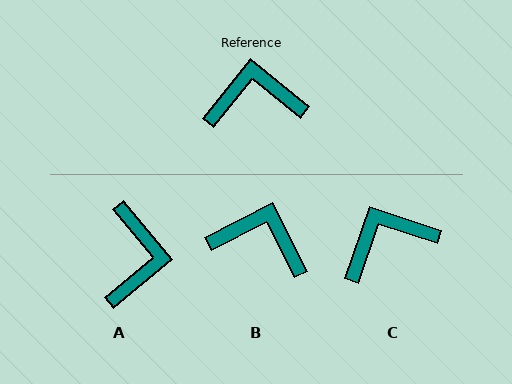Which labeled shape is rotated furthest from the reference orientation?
A, about 101 degrees away.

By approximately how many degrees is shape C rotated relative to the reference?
Approximately 21 degrees counter-clockwise.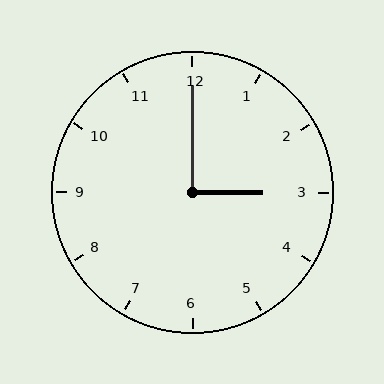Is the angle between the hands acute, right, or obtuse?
It is right.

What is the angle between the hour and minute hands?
Approximately 90 degrees.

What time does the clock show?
3:00.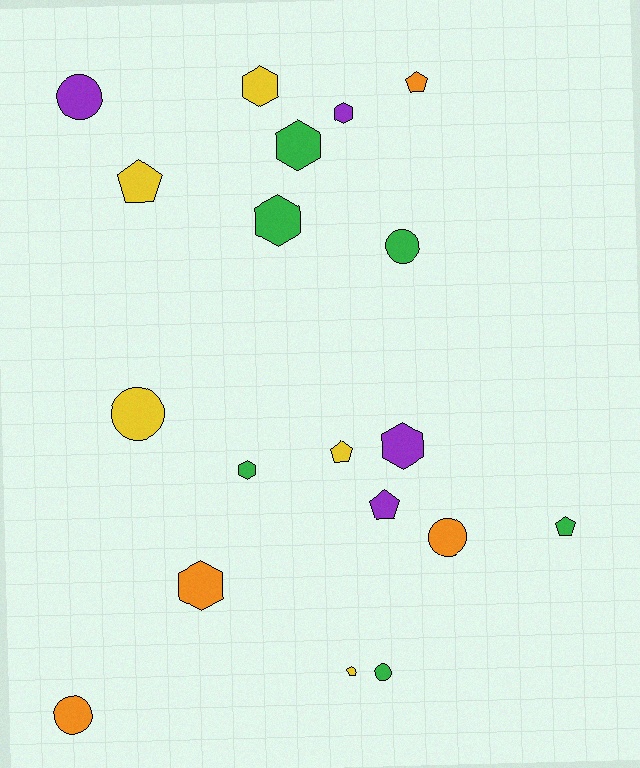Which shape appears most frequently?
Hexagon, with 7 objects.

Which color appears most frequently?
Green, with 6 objects.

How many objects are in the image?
There are 19 objects.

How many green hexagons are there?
There are 3 green hexagons.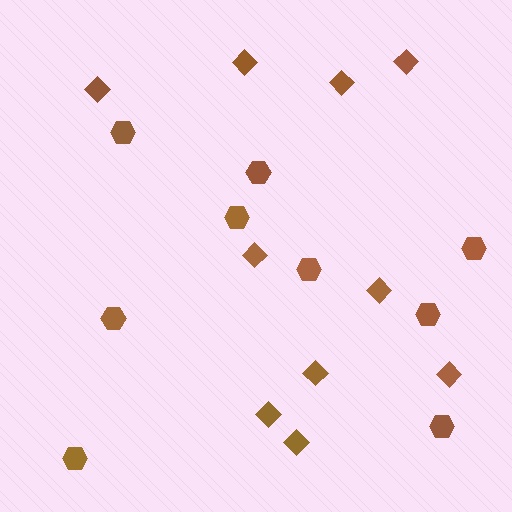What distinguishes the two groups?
There are 2 groups: one group of diamonds (10) and one group of hexagons (9).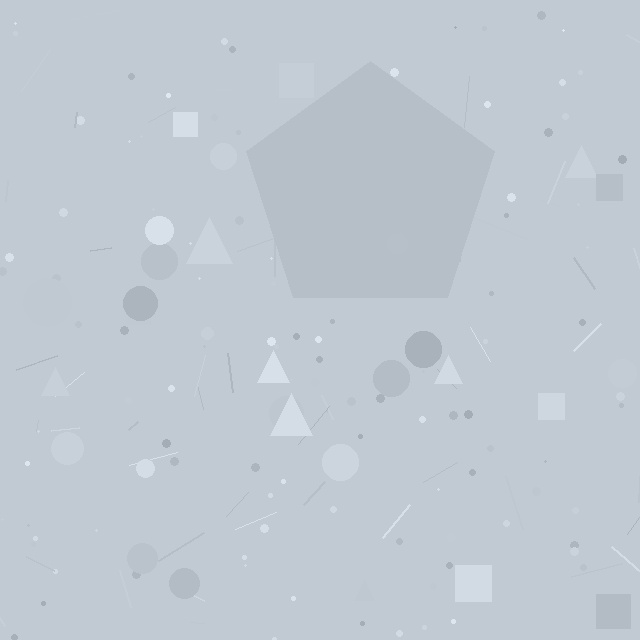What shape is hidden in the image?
A pentagon is hidden in the image.